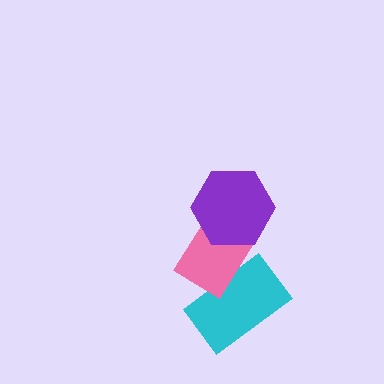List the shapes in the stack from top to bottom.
From top to bottom: the purple hexagon, the pink rectangle, the cyan rectangle.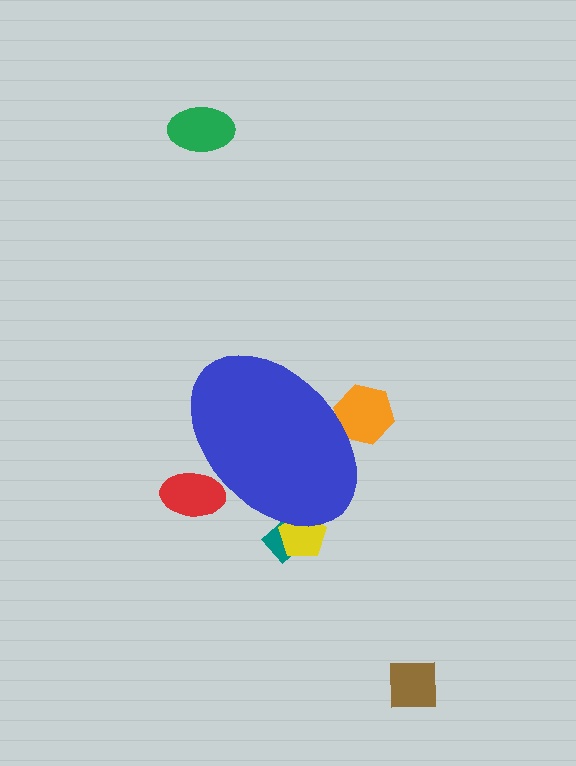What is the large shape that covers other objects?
A blue ellipse.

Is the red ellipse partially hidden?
Yes, the red ellipse is partially hidden behind the blue ellipse.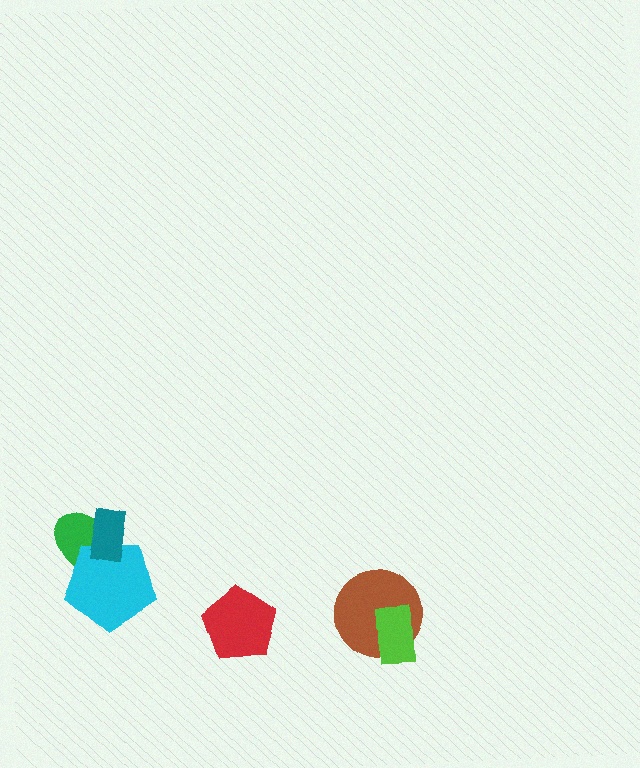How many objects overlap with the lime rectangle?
1 object overlaps with the lime rectangle.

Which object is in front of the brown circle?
The lime rectangle is in front of the brown circle.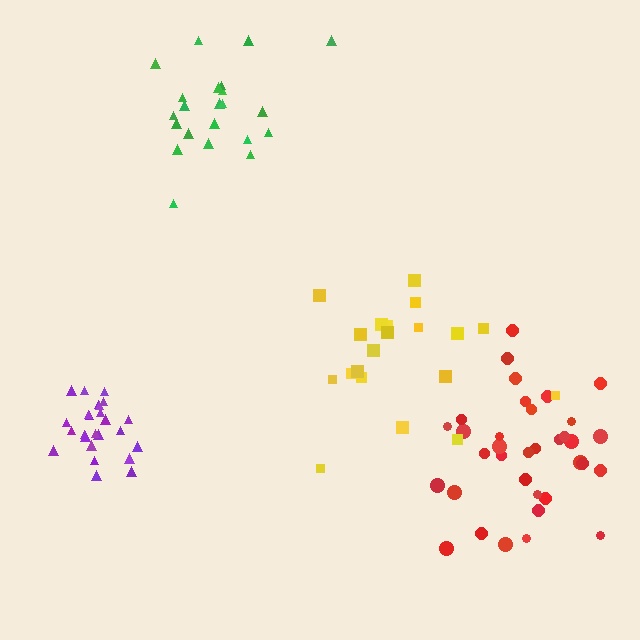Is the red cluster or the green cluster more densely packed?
Green.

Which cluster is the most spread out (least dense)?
Yellow.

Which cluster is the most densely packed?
Purple.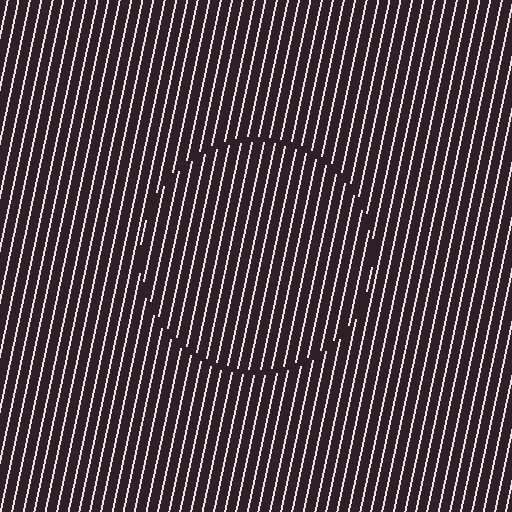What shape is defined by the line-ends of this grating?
An illusory circle. The interior of the shape contains the same grating, shifted by half a period — the contour is defined by the phase discontinuity where line-ends from the inner and outer gratings abut.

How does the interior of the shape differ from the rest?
The interior of the shape contains the same grating, shifted by half a period — the contour is defined by the phase discontinuity where line-ends from the inner and outer gratings abut.